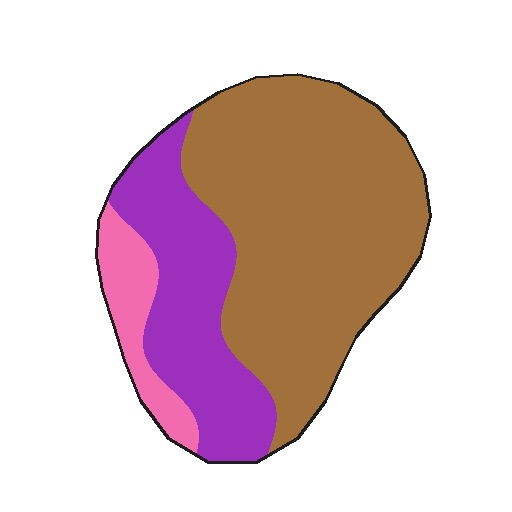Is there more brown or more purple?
Brown.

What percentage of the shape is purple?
Purple takes up about one quarter (1/4) of the shape.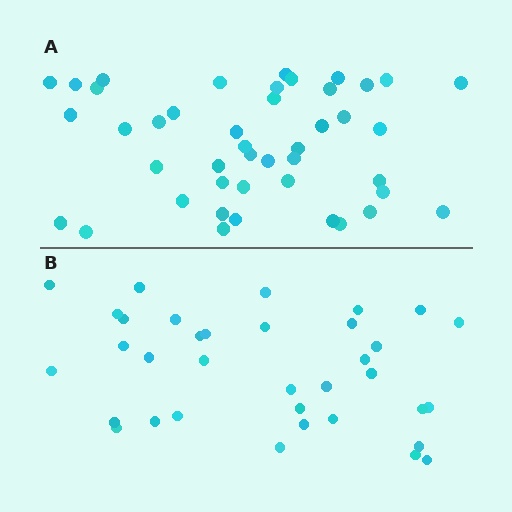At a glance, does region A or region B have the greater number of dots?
Region A (the top region) has more dots.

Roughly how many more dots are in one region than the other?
Region A has roughly 8 or so more dots than region B.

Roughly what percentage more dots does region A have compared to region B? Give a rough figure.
About 25% more.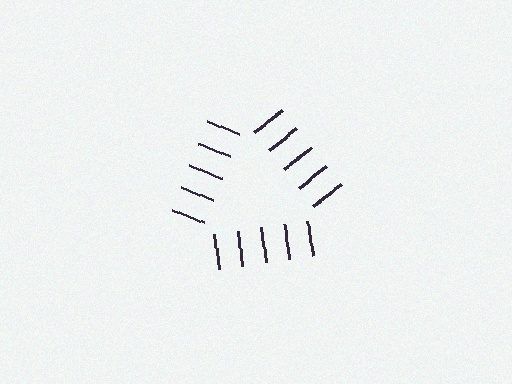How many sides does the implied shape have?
3 sides — the line-ends trace a triangle.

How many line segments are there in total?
15 — 5 along each of the 3 edges.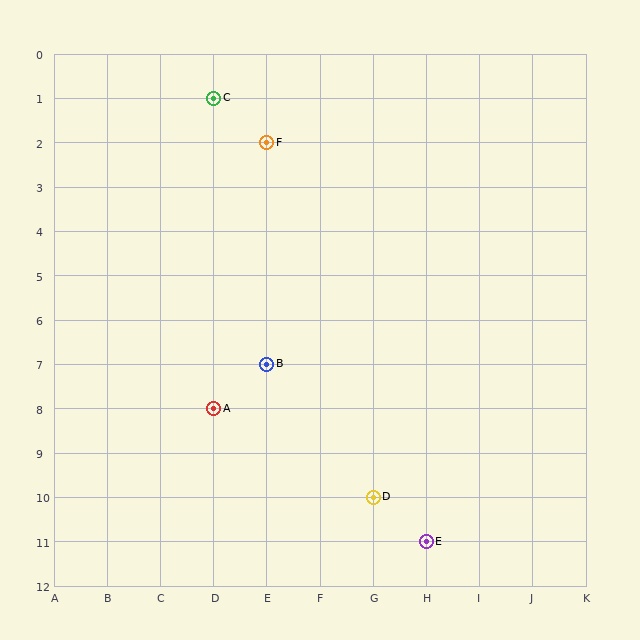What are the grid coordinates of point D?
Point D is at grid coordinates (G, 10).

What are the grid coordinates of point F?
Point F is at grid coordinates (E, 2).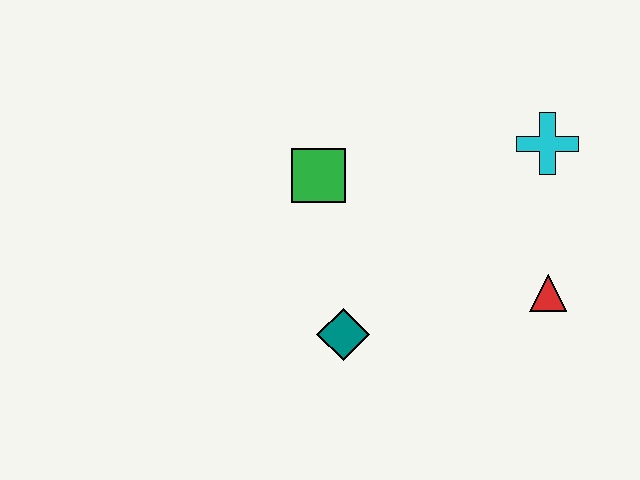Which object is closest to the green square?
The teal diamond is closest to the green square.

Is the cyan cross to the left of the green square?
No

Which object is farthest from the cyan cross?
The teal diamond is farthest from the cyan cross.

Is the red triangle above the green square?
No